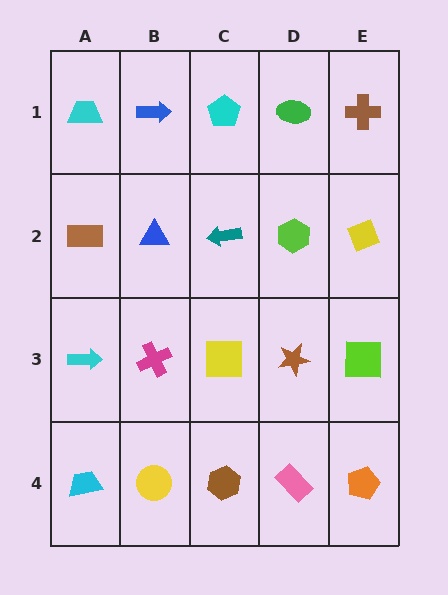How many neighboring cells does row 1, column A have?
2.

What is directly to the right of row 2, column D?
A yellow diamond.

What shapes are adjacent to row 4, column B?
A magenta cross (row 3, column B), a cyan trapezoid (row 4, column A), a brown hexagon (row 4, column C).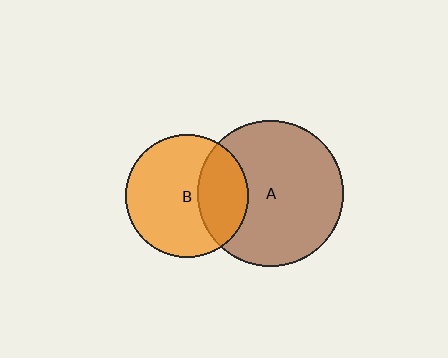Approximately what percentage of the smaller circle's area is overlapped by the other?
Approximately 30%.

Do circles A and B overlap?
Yes.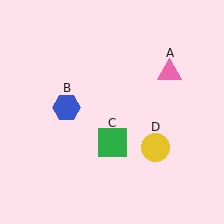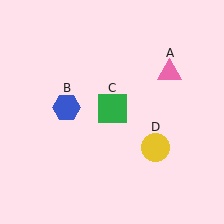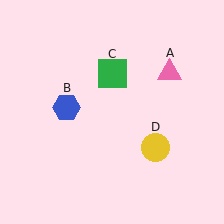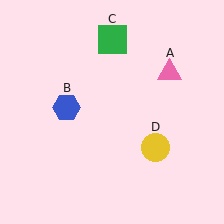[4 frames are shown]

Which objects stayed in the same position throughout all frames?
Pink triangle (object A) and blue hexagon (object B) and yellow circle (object D) remained stationary.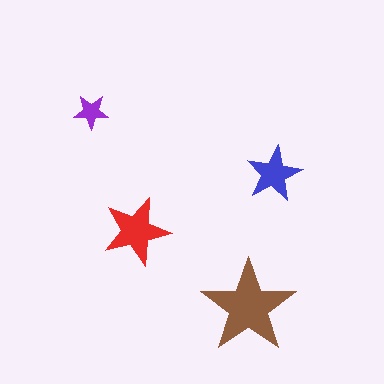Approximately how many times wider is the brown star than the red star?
About 1.5 times wider.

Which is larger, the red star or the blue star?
The red one.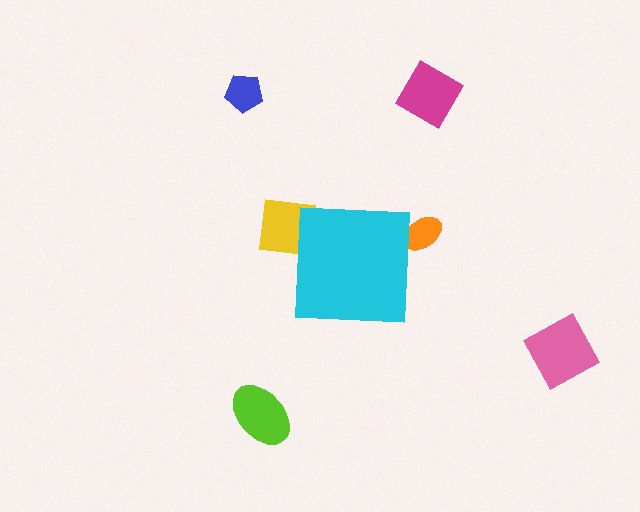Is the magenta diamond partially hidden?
No, the magenta diamond is fully visible.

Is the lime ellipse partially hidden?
No, the lime ellipse is fully visible.